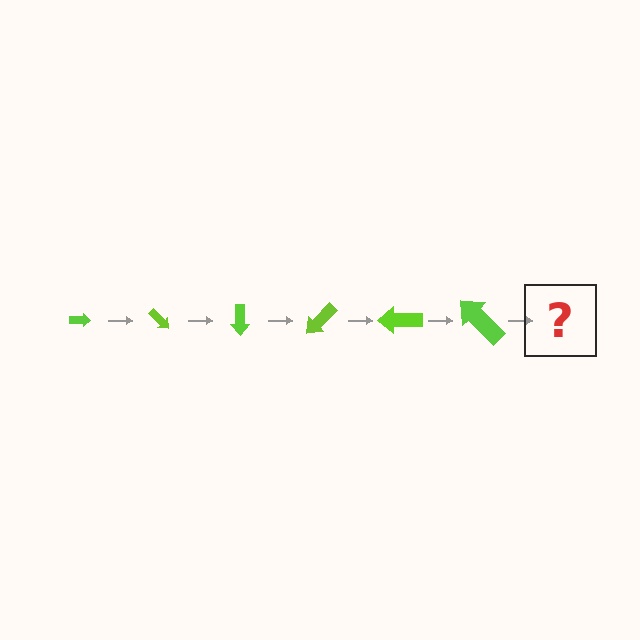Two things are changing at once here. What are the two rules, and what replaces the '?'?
The two rules are that the arrow grows larger each step and it rotates 45 degrees each step. The '?' should be an arrow, larger than the previous one and rotated 270 degrees from the start.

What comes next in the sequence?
The next element should be an arrow, larger than the previous one and rotated 270 degrees from the start.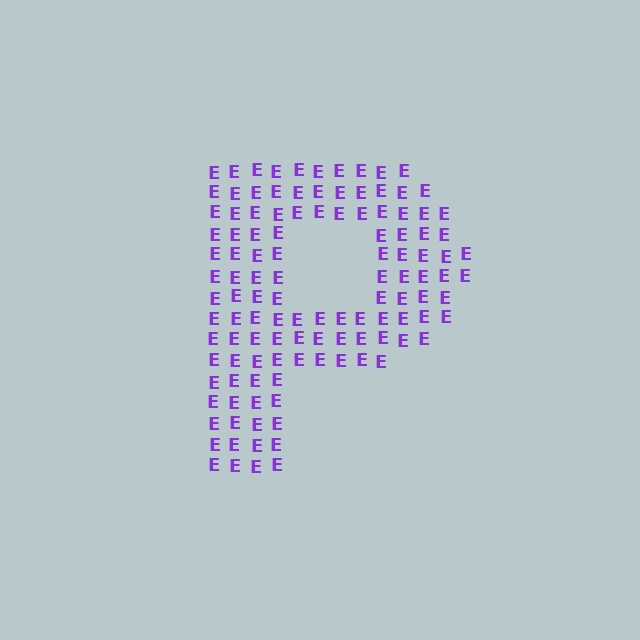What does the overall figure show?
The overall figure shows the letter P.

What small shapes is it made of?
It is made of small letter E's.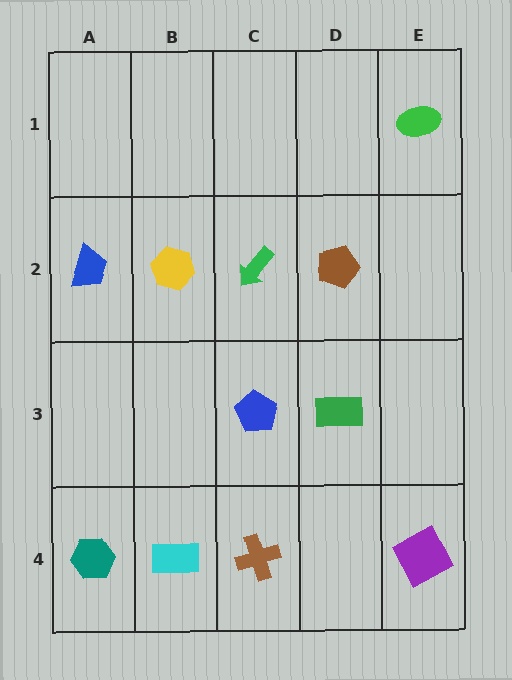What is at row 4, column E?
A purple square.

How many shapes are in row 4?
4 shapes.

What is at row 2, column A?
A blue trapezoid.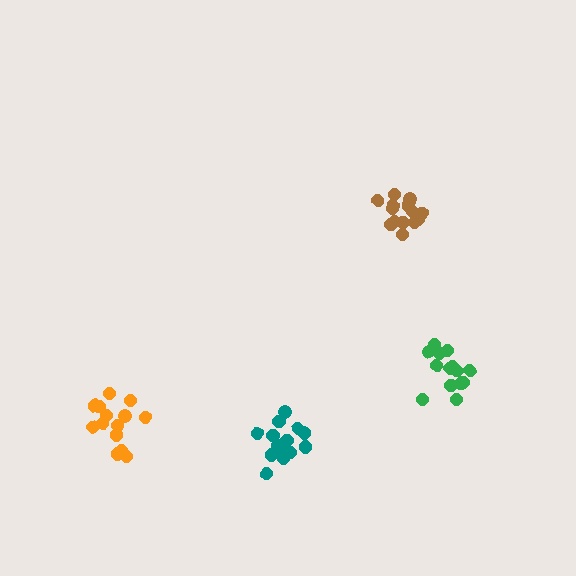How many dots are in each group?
Group 1: 14 dots, Group 2: 14 dots, Group 3: 14 dots, Group 4: 14 dots (56 total).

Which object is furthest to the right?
The green cluster is rightmost.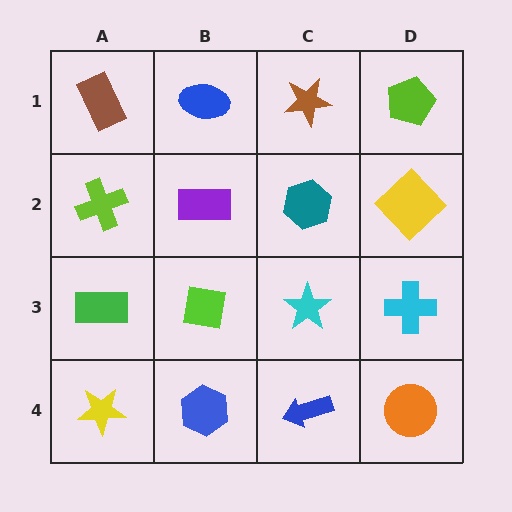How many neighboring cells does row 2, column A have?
3.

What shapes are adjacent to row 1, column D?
A yellow diamond (row 2, column D), a brown star (row 1, column C).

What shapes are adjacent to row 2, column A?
A brown rectangle (row 1, column A), a green rectangle (row 3, column A), a purple rectangle (row 2, column B).